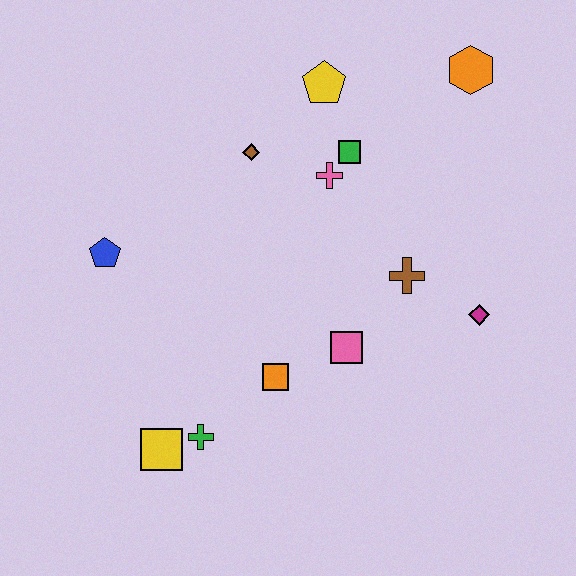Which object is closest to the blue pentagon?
The brown diamond is closest to the blue pentagon.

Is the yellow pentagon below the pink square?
No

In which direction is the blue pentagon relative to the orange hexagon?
The blue pentagon is to the left of the orange hexagon.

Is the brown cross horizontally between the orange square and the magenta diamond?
Yes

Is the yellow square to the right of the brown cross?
No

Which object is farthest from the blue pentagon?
The orange hexagon is farthest from the blue pentagon.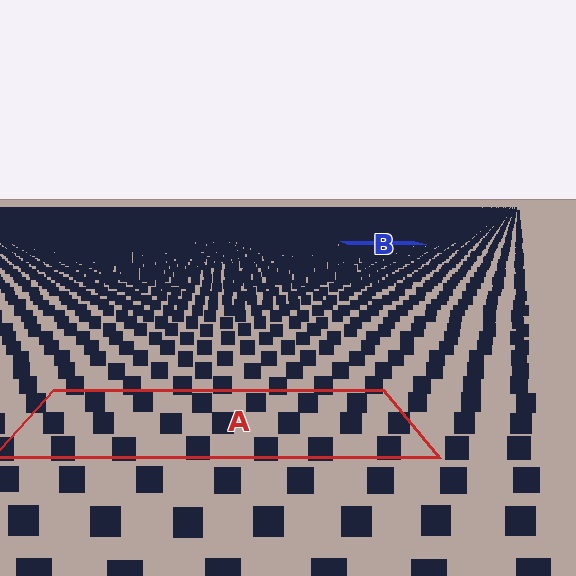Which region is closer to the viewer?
Region A is closer. The texture elements there are larger and more spread out.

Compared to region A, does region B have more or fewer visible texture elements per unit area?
Region B has more texture elements per unit area — they are packed more densely because it is farther away.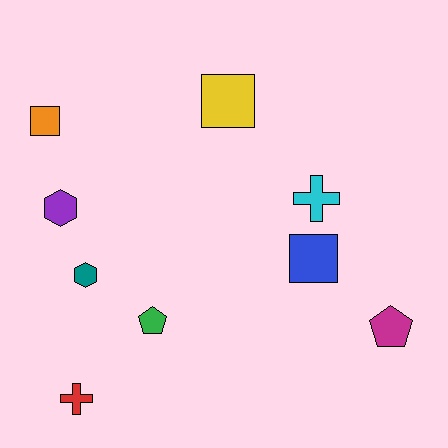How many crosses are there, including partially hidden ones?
There are 2 crosses.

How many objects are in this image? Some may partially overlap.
There are 9 objects.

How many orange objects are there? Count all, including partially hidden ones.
There is 1 orange object.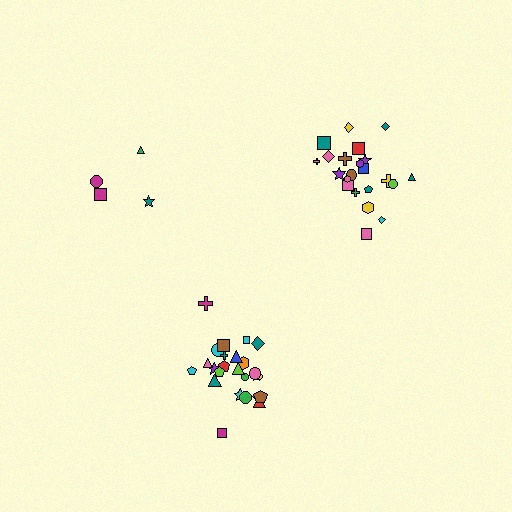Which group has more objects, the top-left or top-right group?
The top-right group.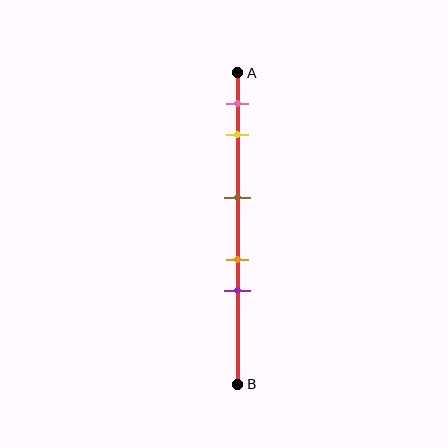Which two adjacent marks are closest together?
The orange and purple marks are the closest adjacent pair.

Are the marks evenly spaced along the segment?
No, the marks are not evenly spaced.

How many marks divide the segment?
There are 5 marks dividing the segment.